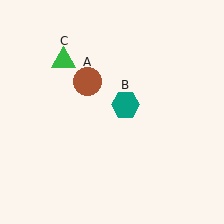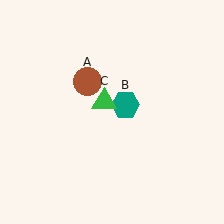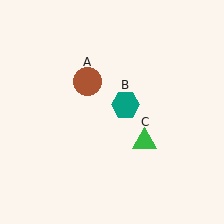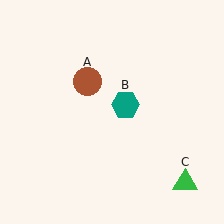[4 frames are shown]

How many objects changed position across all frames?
1 object changed position: green triangle (object C).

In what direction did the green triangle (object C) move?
The green triangle (object C) moved down and to the right.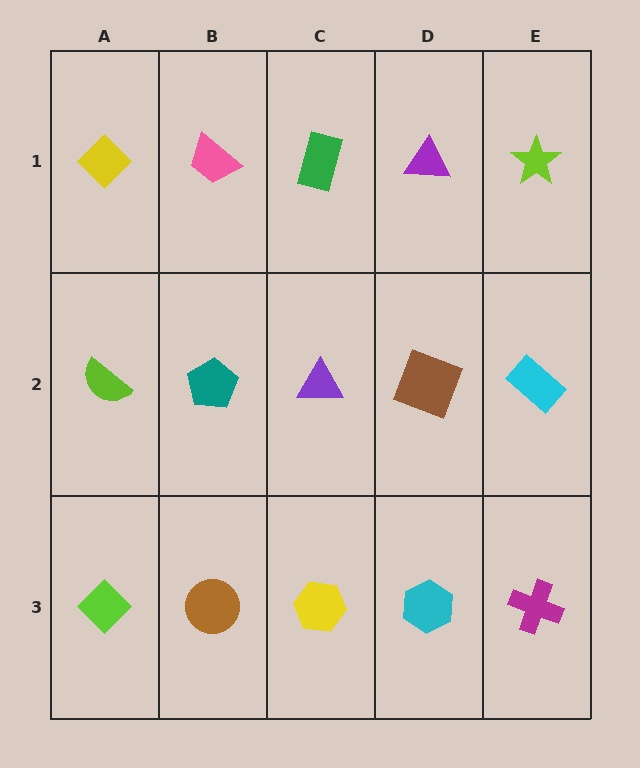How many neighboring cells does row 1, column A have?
2.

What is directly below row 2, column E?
A magenta cross.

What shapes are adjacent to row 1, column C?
A purple triangle (row 2, column C), a pink trapezoid (row 1, column B), a purple triangle (row 1, column D).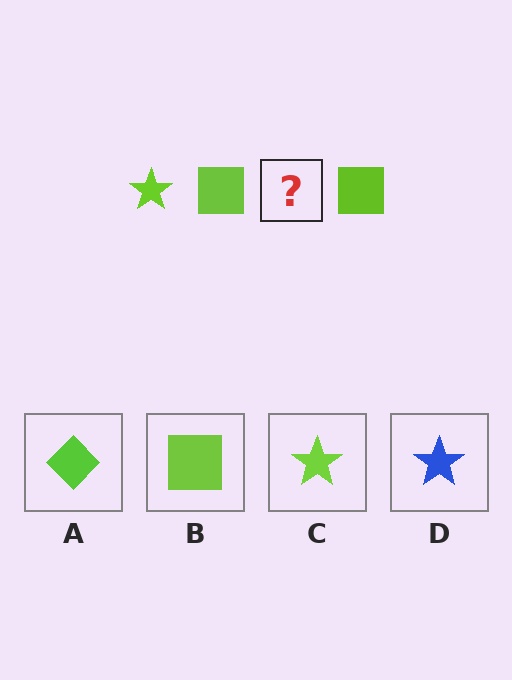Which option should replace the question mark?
Option C.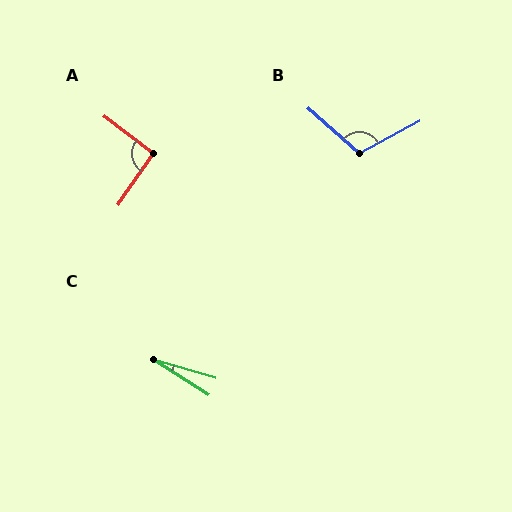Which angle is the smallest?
C, at approximately 16 degrees.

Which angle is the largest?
B, at approximately 110 degrees.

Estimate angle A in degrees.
Approximately 93 degrees.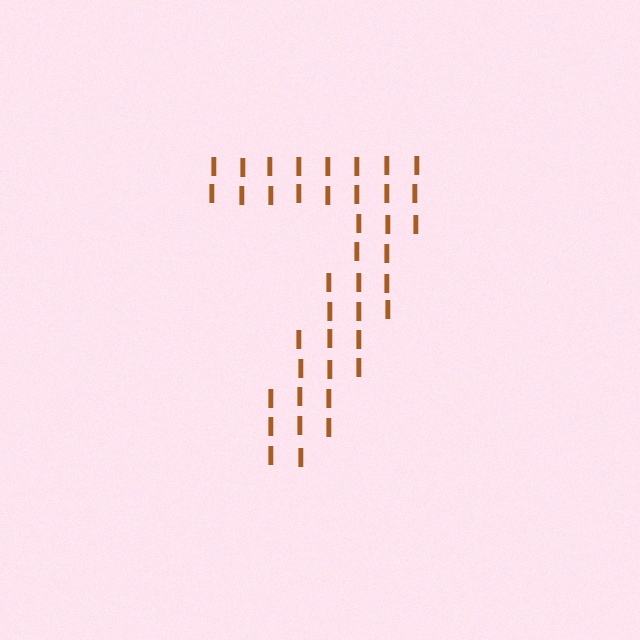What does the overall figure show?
The overall figure shows the digit 7.